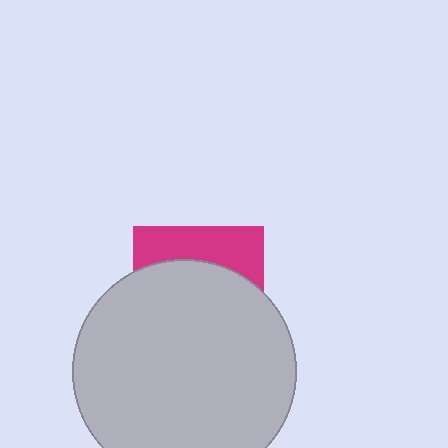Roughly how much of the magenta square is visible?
A small part of it is visible (roughly 31%).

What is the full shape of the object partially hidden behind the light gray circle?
The partially hidden object is a magenta square.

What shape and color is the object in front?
The object in front is a light gray circle.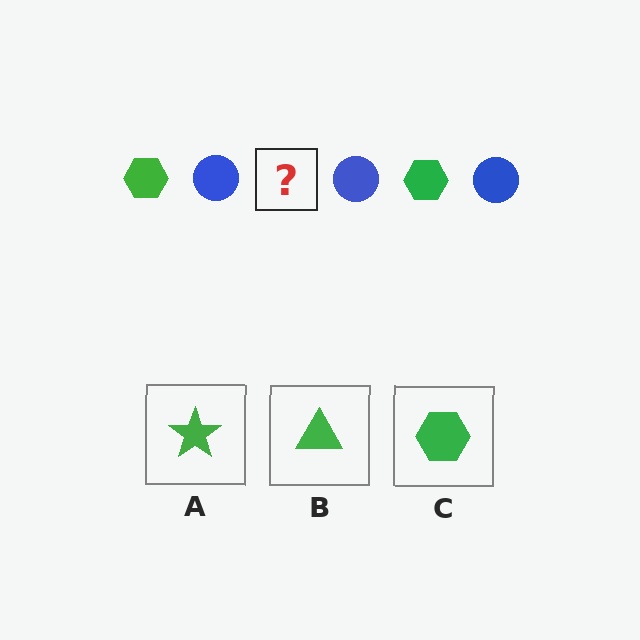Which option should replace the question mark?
Option C.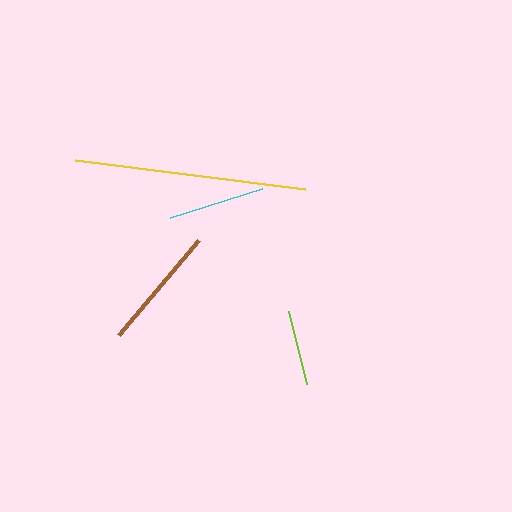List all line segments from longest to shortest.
From longest to shortest: yellow, brown, cyan, lime.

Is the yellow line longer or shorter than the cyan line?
The yellow line is longer than the cyan line.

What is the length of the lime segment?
The lime segment is approximately 75 pixels long.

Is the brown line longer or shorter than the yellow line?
The yellow line is longer than the brown line.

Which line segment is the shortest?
The lime line is the shortest at approximately 75 pixels.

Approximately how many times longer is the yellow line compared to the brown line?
The yellow line is approximately 1.9 times the length of the brown line.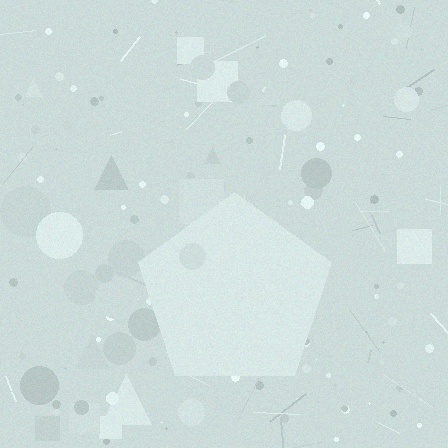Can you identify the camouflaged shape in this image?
The camouflaged shape is a pentagon.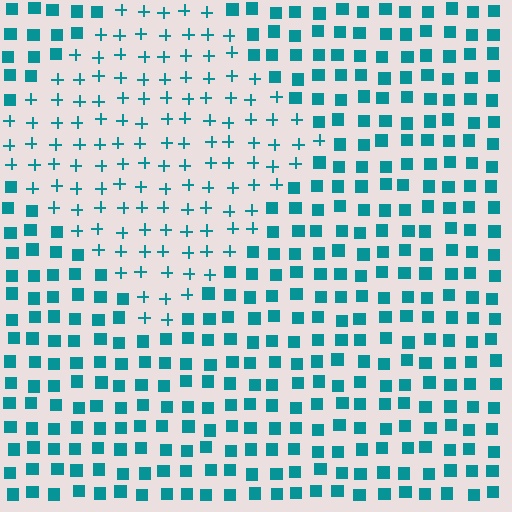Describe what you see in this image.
The image is filled with small teal elements arranged in a uniform grid. A diamond-shaped region contains plus signs, while the surrounding area contains squares. The boundary is defined purely by the change in element shape.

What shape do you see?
I see a diamond.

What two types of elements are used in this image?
The image uses plus signs inside the diamond region and squares outside it.